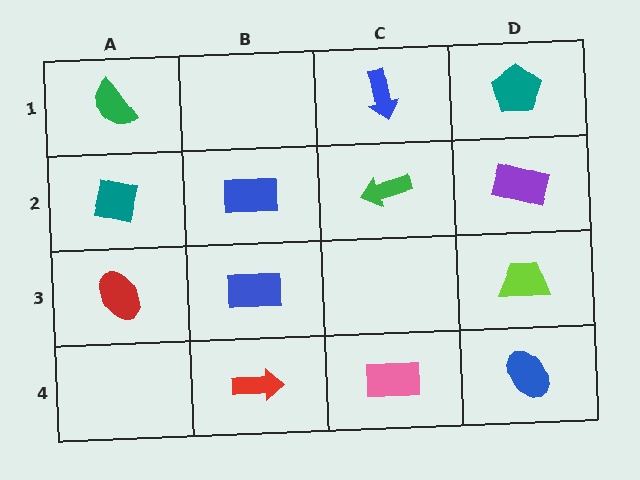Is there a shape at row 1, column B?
No, that cell is empty.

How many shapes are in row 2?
4 shapes.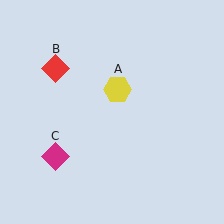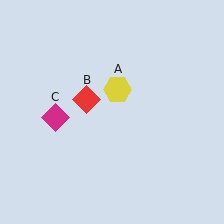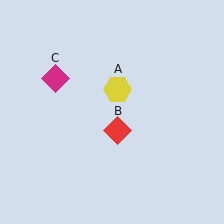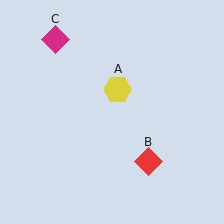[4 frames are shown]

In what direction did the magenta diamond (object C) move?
The magenta diamond (object C) moved up.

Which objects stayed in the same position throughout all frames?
Yellow hexagon (object A) remained stationary.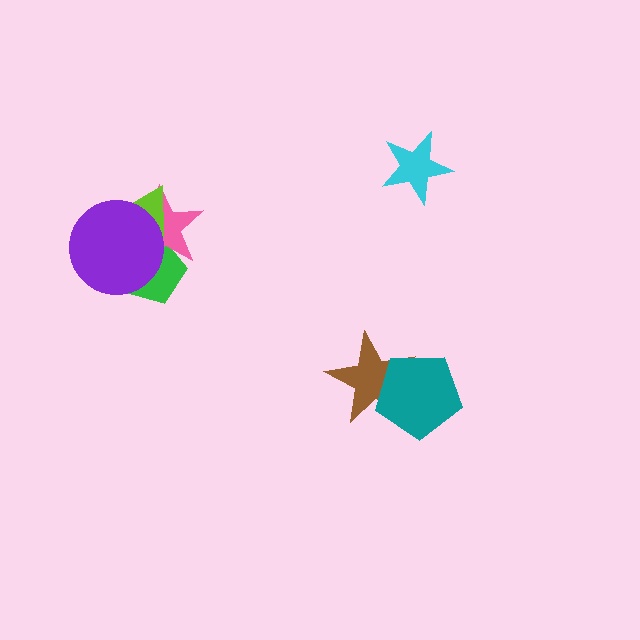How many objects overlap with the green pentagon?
2 objects overlap with the green pentagon.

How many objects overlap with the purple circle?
3 objects overlap with the purple circle.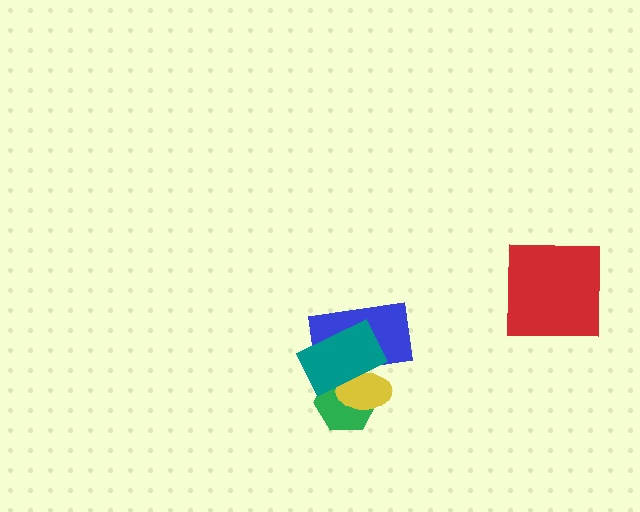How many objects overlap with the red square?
0 objects overlap with the red square.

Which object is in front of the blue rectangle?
The teal rectangle is in front of the blue rectangle.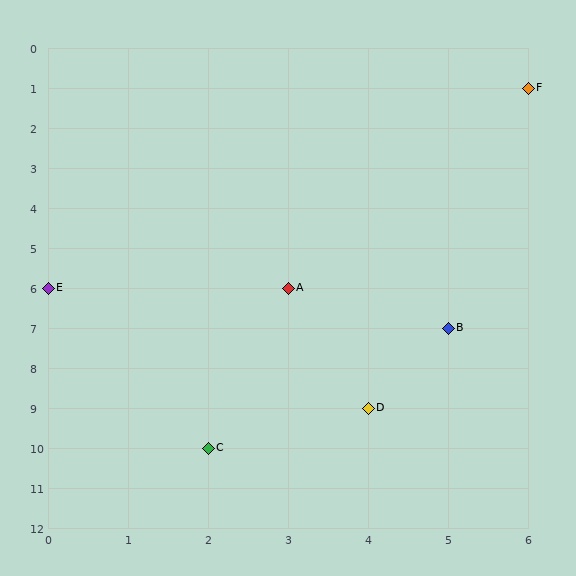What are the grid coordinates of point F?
Point F is at grid coordinates (6, 1).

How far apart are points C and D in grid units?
Points C and D are 2 columns and 1 row apart (about 2.2 grid units diagonally).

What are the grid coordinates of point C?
Point C is at grid coordinates (2, 10).